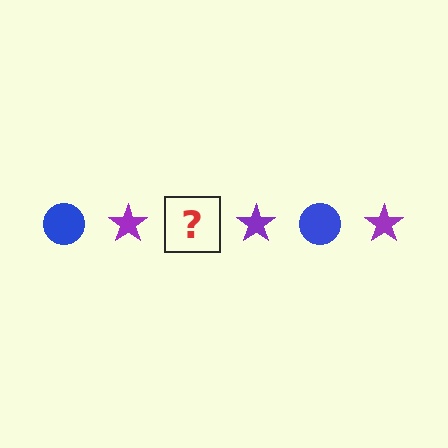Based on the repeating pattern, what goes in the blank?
The blank should be a blue circle.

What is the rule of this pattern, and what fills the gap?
The rule is that the pattern alternates between blue circle and purple star. The gap should be filled with a blue circle.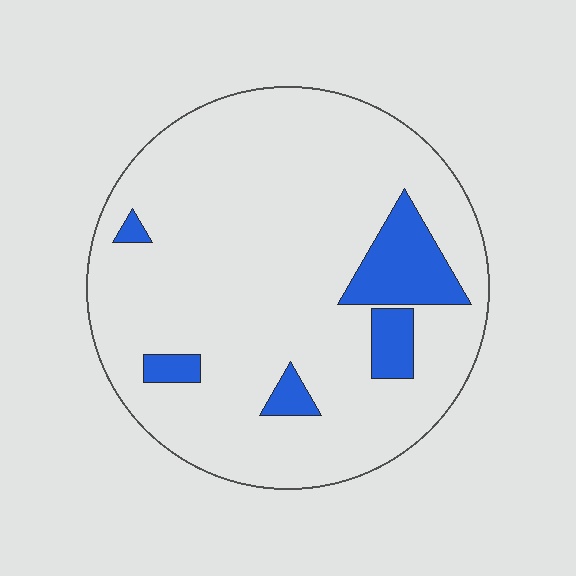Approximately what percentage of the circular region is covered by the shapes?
Approximately 10%.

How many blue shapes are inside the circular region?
5.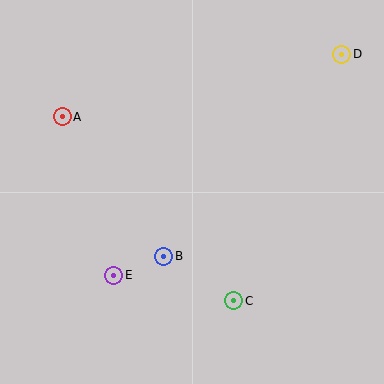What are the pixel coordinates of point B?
Point B is at (164, 256).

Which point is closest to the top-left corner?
Point A is closest to the top-left corner.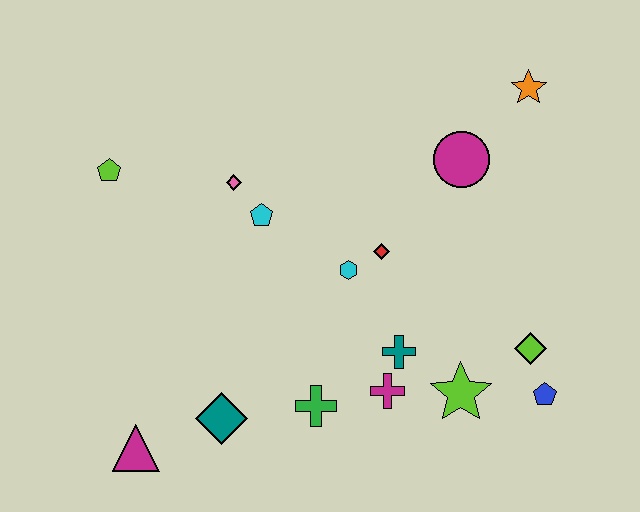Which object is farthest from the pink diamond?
The blue pentagon is farthest from the pink diamond.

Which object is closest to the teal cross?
The magenta cross is closest to the teal cross.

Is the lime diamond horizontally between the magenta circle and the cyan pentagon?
No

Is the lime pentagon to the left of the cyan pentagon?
Yes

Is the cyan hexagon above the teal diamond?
Yes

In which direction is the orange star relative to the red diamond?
The orange star is above the red diamond.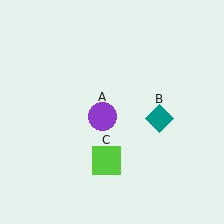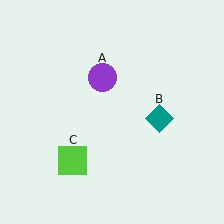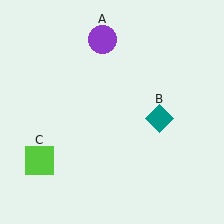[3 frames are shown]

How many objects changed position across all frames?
2 objects changed position: purple circle (object A), lime square (object C).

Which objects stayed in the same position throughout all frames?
Teal diamond (object B) remained stationary.